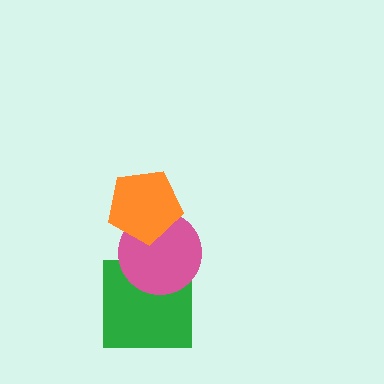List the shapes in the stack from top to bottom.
From top to bottom: the orange pentagon, the pink circle, the green square.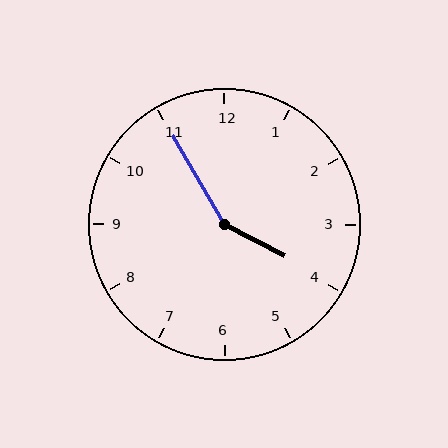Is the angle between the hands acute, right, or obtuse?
It is obtuse.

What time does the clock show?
3:55.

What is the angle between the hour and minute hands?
Approximately 148 degrees.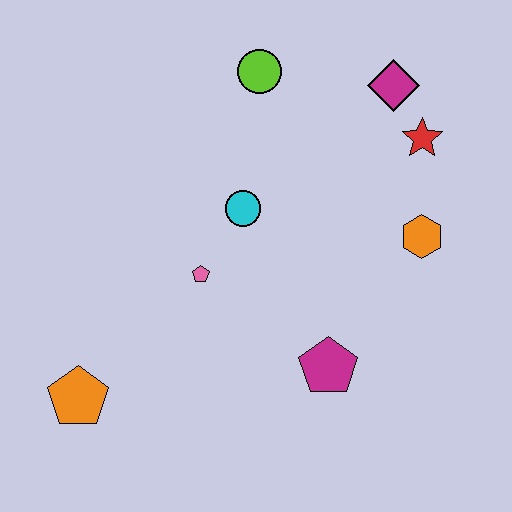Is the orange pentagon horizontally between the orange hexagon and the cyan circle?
No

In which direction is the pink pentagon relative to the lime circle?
The pink pentagon is below the lime circle.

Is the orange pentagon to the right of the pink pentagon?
No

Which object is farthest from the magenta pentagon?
The lime circle is farthest from the magenta pentagon.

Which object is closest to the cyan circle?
The pink pentagon is closest to the cyan circle.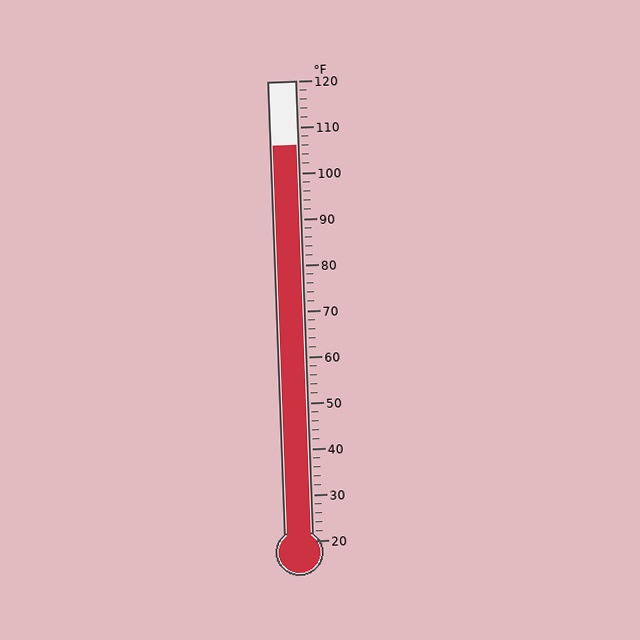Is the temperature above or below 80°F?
The temperature is above 80°F.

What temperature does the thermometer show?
The thermometer shows approximately 106°F.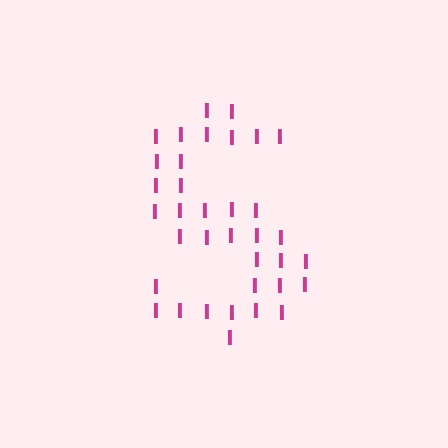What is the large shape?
The large shape is the letter S.